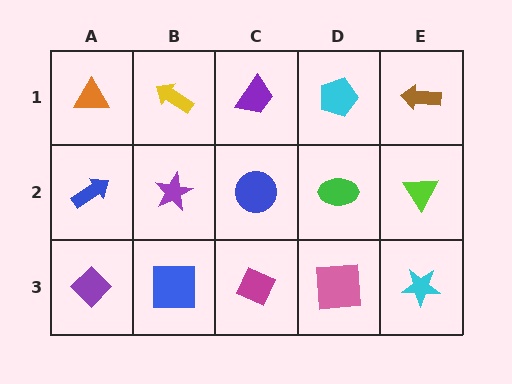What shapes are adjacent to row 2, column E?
A brown arrow (row 1, column E), a cyan star (row 3, column E), a green ellipse (row 2, column D).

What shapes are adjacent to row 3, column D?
A green ellipse (row 2, column D), a magenta diamond (row 3, column C), a cyan star (row 3, column E).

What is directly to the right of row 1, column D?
A brown arrow.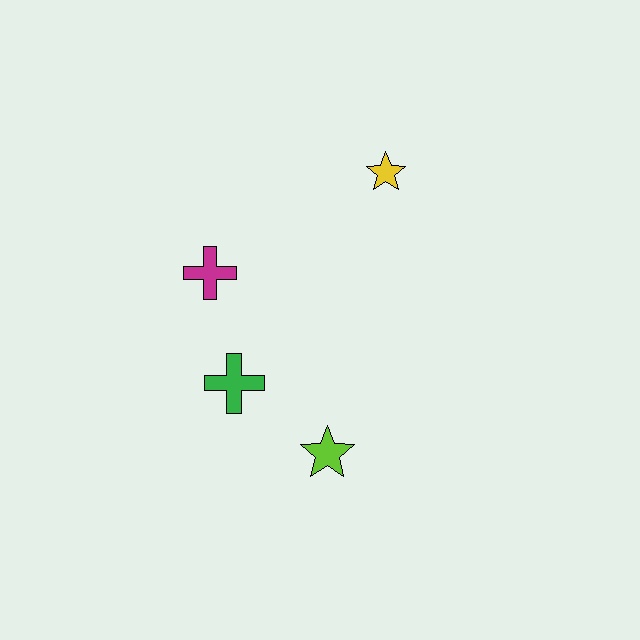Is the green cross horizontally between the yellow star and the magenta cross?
Yes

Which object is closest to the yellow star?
The magenta cross is closest to the yellow star.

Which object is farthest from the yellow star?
The lime star is farthest from the yellow star.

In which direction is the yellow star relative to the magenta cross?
The yellow star is to the right of the magenta cross.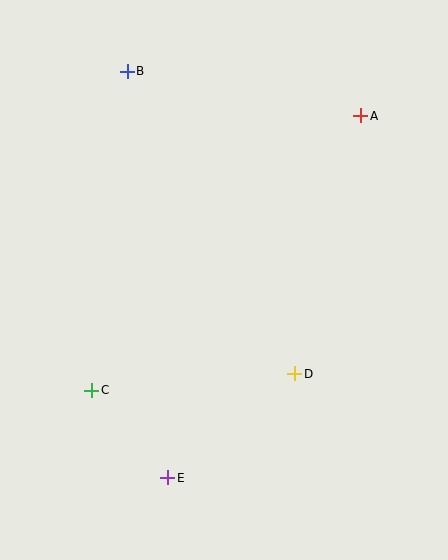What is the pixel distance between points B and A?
The distance between B and A is 238 pixels.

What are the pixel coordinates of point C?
Point C is at (92, 390).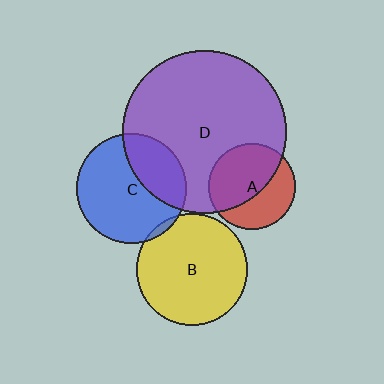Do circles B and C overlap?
Yes.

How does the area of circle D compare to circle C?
Approximately 2.2 times.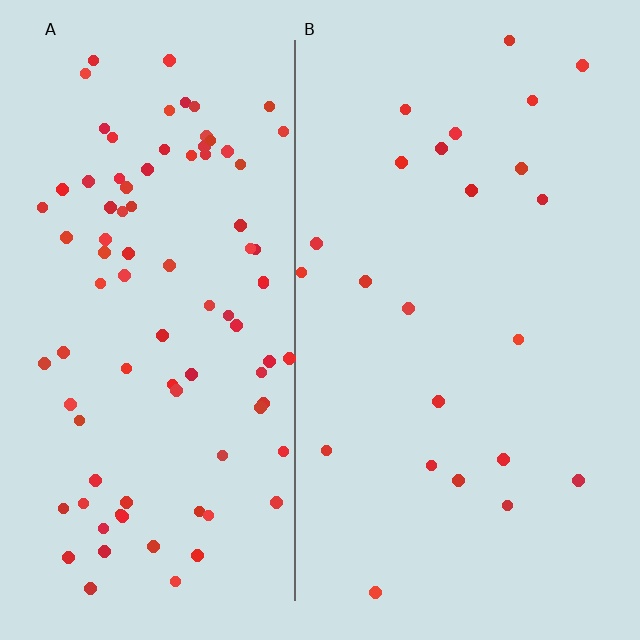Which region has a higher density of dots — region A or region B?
A (the left).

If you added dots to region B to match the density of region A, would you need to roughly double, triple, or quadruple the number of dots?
Approximately quadruple.